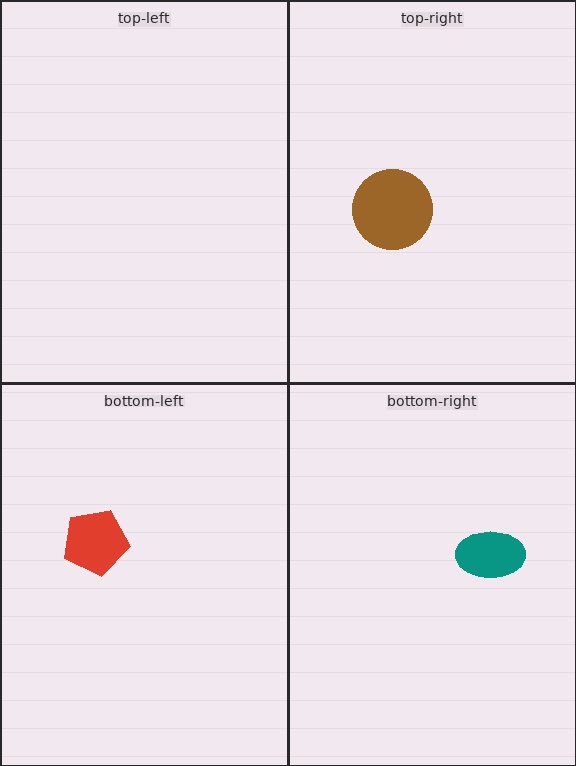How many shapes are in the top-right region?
1.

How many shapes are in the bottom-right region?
1.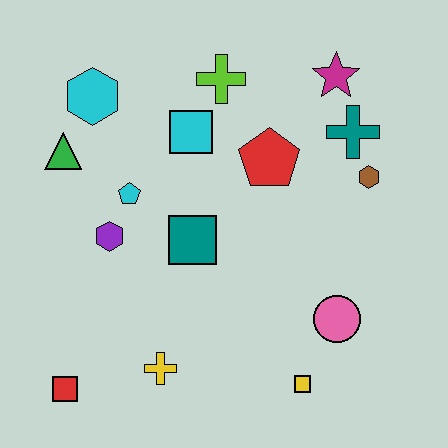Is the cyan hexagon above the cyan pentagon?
Yes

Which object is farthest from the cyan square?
The red square is farthest from the cyan square.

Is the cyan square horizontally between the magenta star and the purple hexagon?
Yes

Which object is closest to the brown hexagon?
The teal cross is closest to the brown hexagon.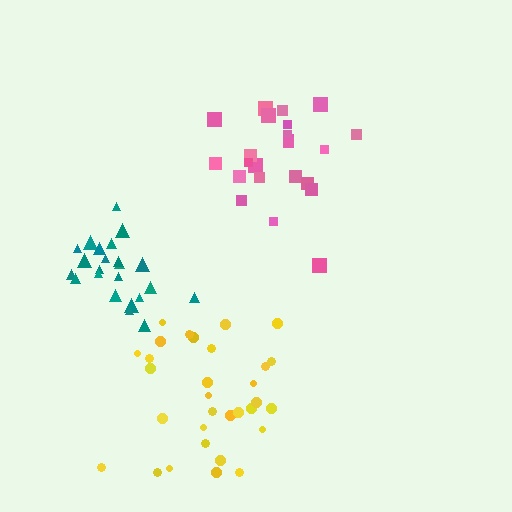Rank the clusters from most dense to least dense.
teal, yellow, pink.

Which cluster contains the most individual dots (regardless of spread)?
Yellow (31).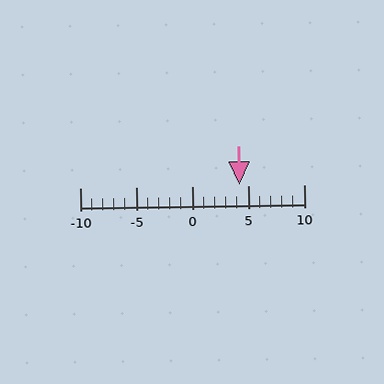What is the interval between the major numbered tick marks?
The major tick marks are spaced 5 units apart.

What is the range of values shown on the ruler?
The ruler shows values from -10 to 10.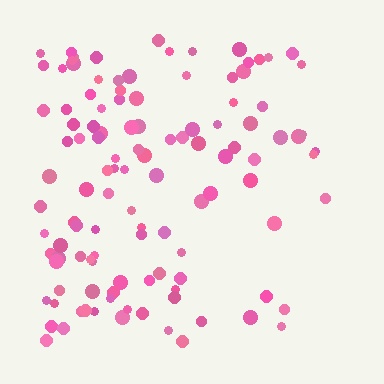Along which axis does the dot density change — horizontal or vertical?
Horizontal.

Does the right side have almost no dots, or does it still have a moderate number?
Still a moderate number, just noticeably fewer than the left.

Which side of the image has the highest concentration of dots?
The left.